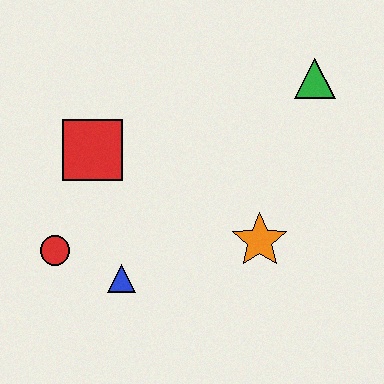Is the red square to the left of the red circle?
No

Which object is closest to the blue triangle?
The red circle is closest to the blue triangle.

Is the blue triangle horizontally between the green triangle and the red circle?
Yes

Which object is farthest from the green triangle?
The red circle is farthest from the green triangle.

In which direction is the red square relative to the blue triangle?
The red square is above the blue triangle.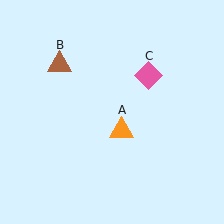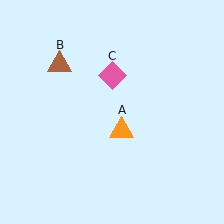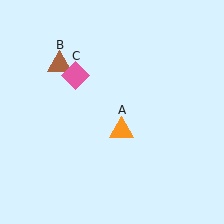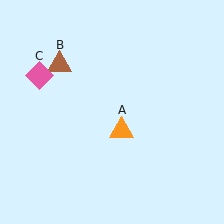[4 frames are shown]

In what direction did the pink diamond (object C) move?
The pink diamond (object C) moved left.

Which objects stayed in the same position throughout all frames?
Orange triangle (object A) and brown triangle (object B) remained stationary.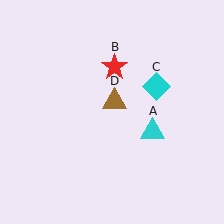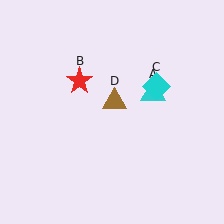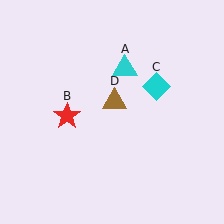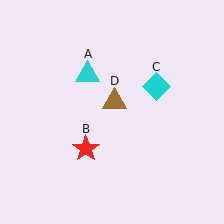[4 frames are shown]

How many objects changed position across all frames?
2 objects changed position: cyan triangle (object A), red star (object B).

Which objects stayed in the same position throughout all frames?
Cyan diamond (object C) and brown triangle (object D) remained stationary.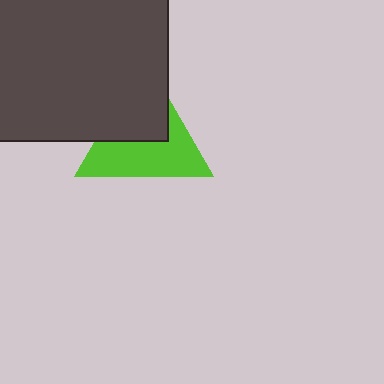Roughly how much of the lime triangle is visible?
About half of it is visible (roughly 56%).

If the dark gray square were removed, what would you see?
You would see the complete lime triangle.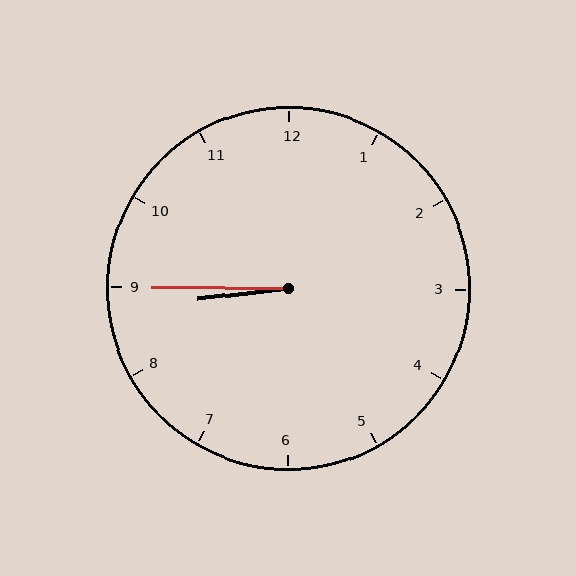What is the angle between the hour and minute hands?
Approximately 8 degrees.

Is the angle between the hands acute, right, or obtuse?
It is acute.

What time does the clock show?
8:45.